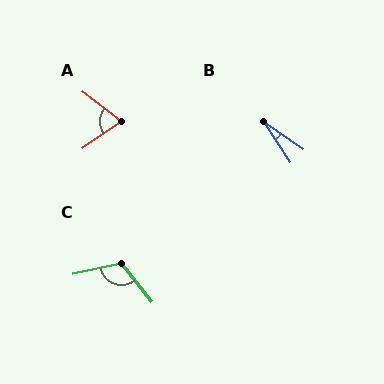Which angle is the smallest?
B, at approximately 23 degrees.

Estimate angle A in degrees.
Approximately 73 degrees.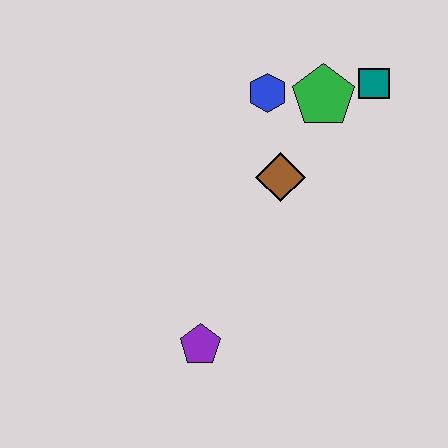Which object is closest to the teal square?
The green pentagon is closest to the teal square.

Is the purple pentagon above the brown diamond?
No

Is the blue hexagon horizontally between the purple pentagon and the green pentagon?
Yes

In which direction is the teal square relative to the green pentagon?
The teal square is to the right of the green pentagon.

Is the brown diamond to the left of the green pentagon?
Yes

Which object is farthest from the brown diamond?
The purple pentagon is farthest from the brown diamond.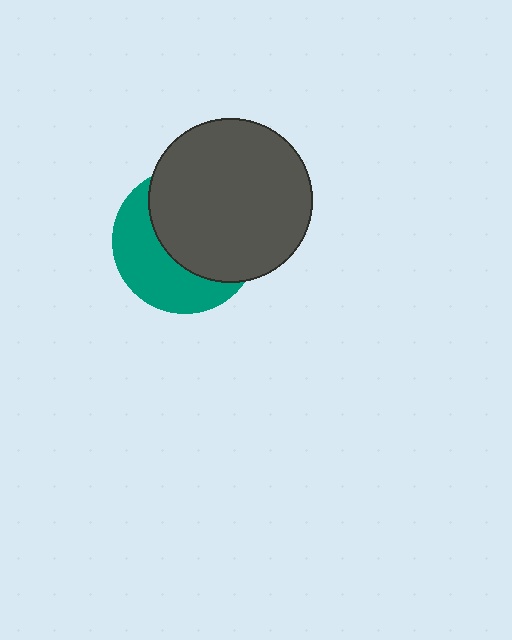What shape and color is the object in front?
The object in front is a dark gray circle.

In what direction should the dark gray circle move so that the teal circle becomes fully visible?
The dark gray circle should move toward the upper-right. That is the shortest direction to clear the overlap and leave the teal circle fully visible.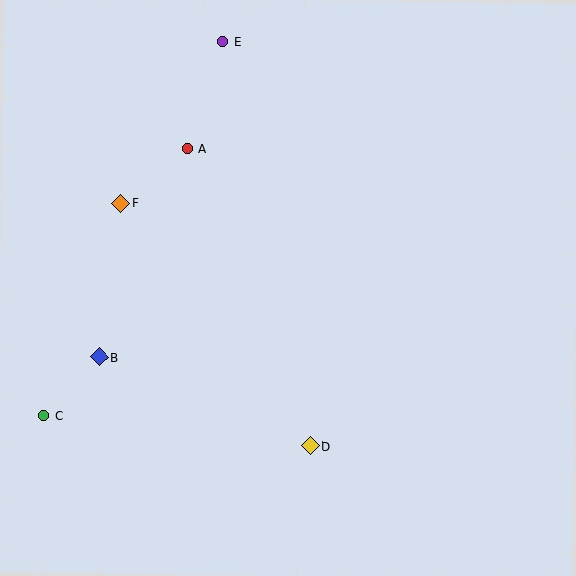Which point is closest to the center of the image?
Point D at (310, 446) is closest to the center.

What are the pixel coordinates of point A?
Point A is at (187, 148).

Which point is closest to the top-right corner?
Point E is closest to the top-right corner.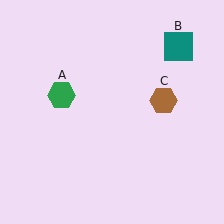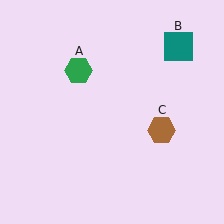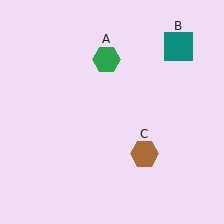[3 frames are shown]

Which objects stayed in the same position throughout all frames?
Teal square (object B) remained stationary.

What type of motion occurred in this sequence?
The green hexagon (object A), brown hexagon (object C) rotated clockwise around the center of the scene.